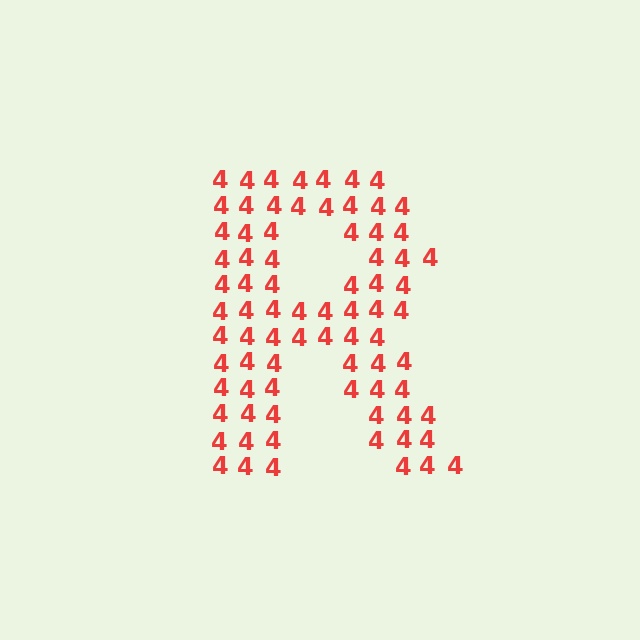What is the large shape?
The large shape is the letter R.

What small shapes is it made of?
It is made of small digit 4's.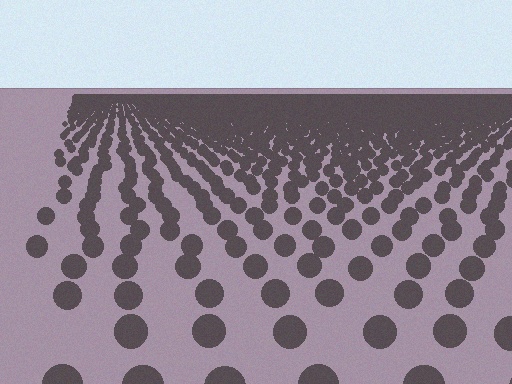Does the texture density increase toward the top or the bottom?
Density increases toward the top.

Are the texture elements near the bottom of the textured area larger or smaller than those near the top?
Larger. Near the bottom, elements are closer to the viewer and appear at a bigger on-screen size.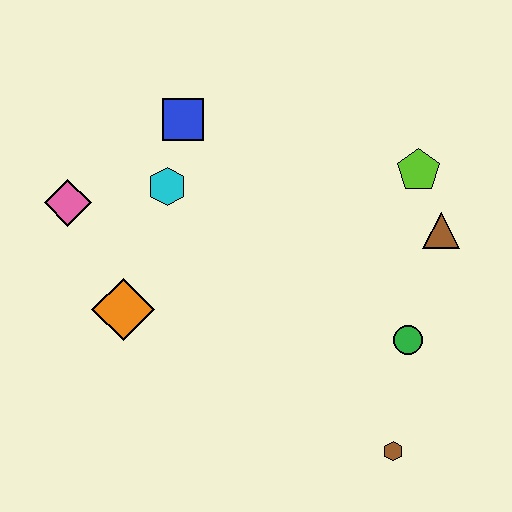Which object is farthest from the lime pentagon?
The pink diamond is farthest from the lime pentagon.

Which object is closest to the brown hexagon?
The green circle is closest to the brown hexagon.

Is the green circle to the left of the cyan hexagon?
No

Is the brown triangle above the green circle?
Yes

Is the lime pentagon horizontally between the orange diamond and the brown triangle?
Yes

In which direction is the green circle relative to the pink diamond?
The green circle is to the right of the pink diamond.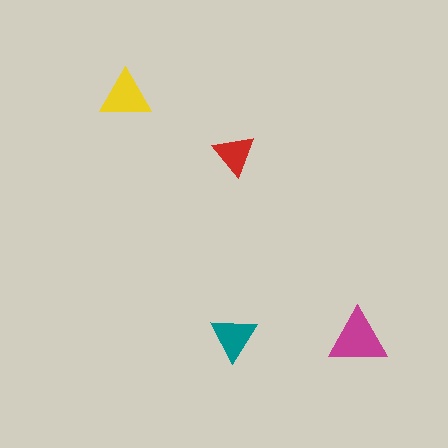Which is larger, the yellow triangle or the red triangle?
The yellow one.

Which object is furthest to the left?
The yellow triangle is leftmost.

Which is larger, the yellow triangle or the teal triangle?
The yellow one.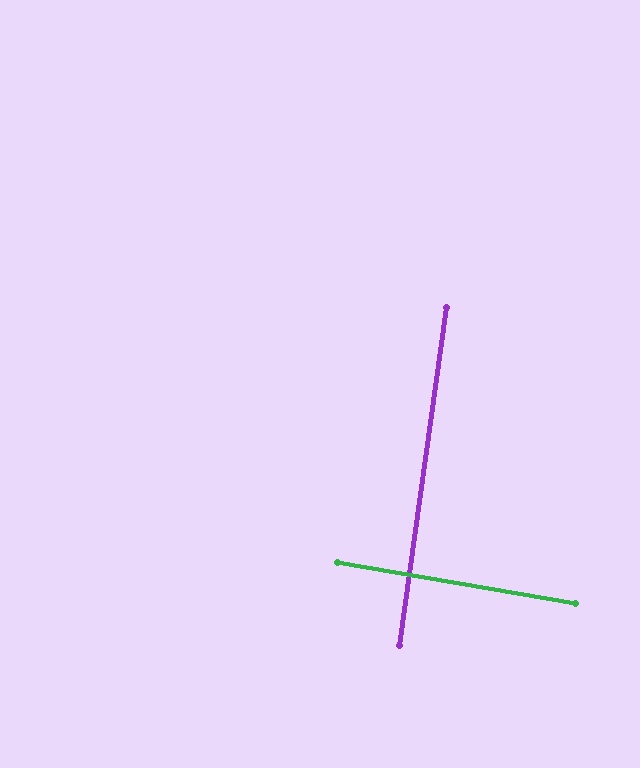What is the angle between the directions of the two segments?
Approximately 88 degrees.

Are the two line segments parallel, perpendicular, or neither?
Perpendicular — they meet at approximately 88°.